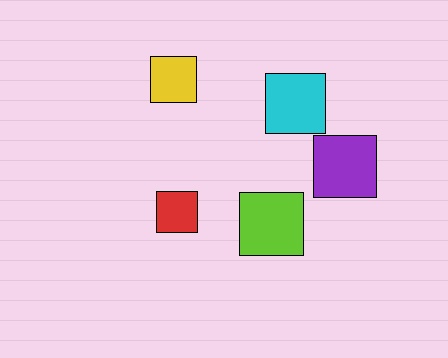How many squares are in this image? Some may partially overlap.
There are 5 squares.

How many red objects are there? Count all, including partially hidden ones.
There is 1 red object.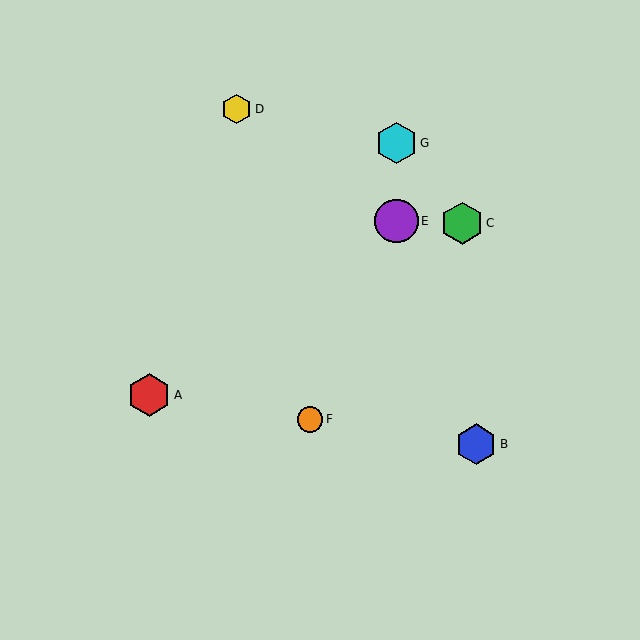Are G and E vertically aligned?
Yes, both are at x≈396.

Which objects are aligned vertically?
Objects E, G are aligned vertically.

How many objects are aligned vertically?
2 objects (E, G) are aligned vertically.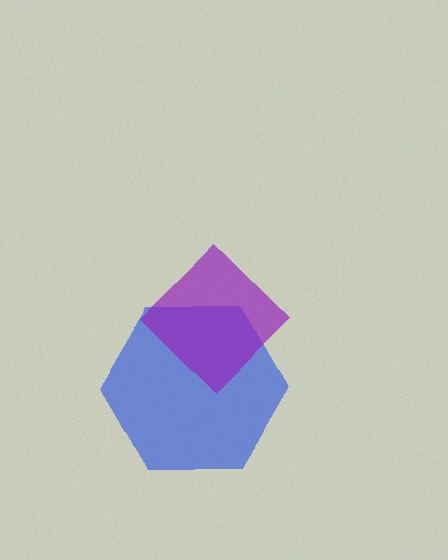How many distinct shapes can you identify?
There are 2 distinct shapes: a blue hexagon, a purple diamond.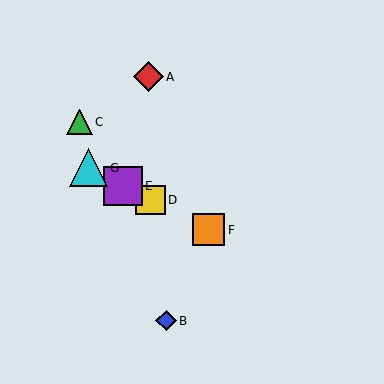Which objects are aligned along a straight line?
Objects D, E, F, G are aligned along a straight line.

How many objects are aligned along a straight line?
4 objects (D, E, F, G) are aligned along a straight line.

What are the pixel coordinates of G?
Object G is at (89, 168).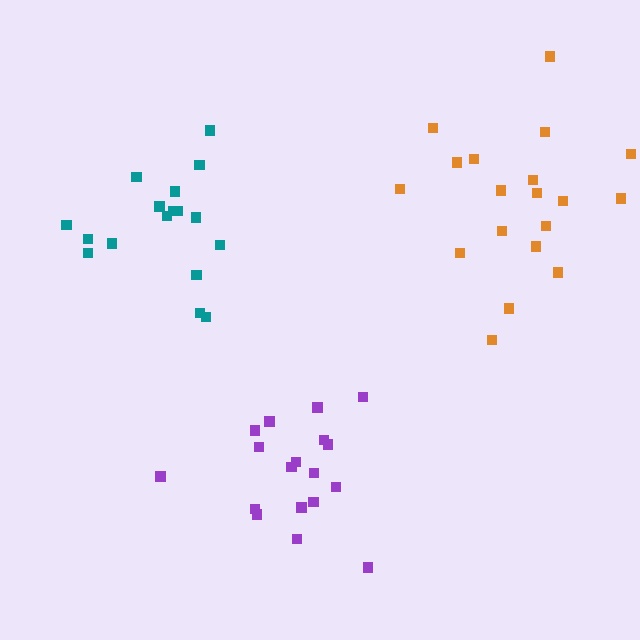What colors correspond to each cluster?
The clusters are colored: purple, teal, orange.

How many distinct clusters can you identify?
There are 3 distinct clusters.